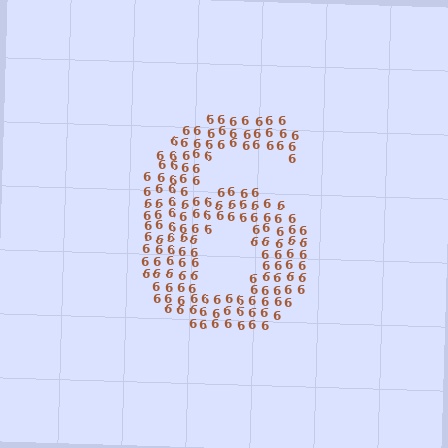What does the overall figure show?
The overall figure shows the digit 6.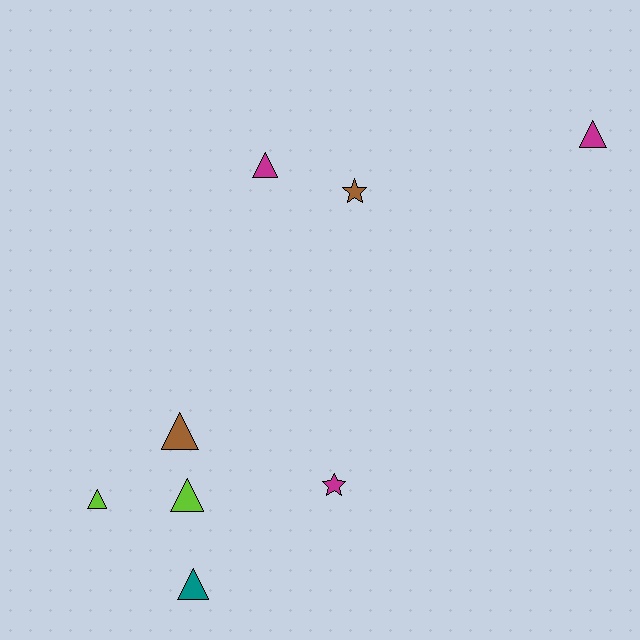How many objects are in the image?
There are 8 objects.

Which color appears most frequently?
Magenta, with 3 objects.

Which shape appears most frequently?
Triangle, with 6 objects.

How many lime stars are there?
There are no lime stars.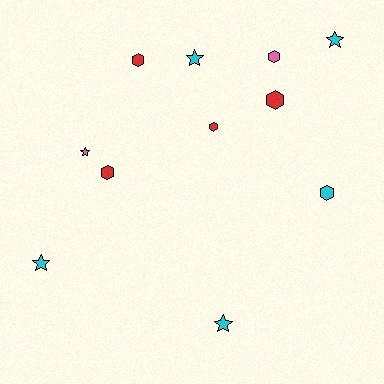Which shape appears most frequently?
Hexagon, with 6 objects.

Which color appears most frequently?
Cyan, with 5 objects.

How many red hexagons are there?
There are 4 red hexagons.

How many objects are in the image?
There are 11 objects.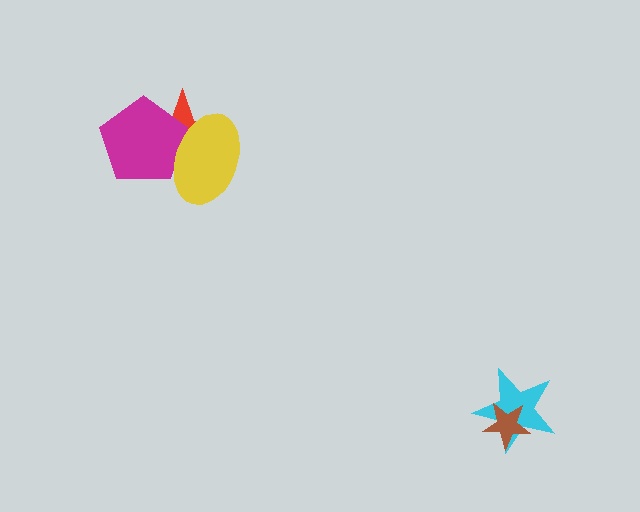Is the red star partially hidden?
Yes, it is partially covered by another shape.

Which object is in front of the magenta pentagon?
The yellow ellipse is in front of the magenta pentagon.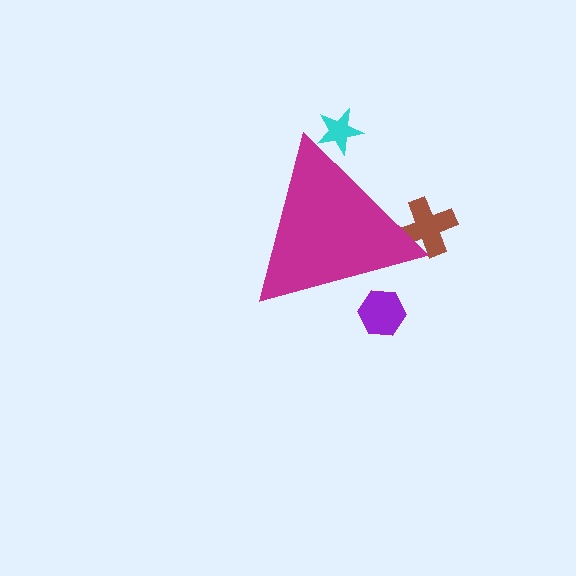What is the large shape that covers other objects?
A magenta triangle.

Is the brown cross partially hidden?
Yes, the brown cross is partially hidden behind the magenta triangle.